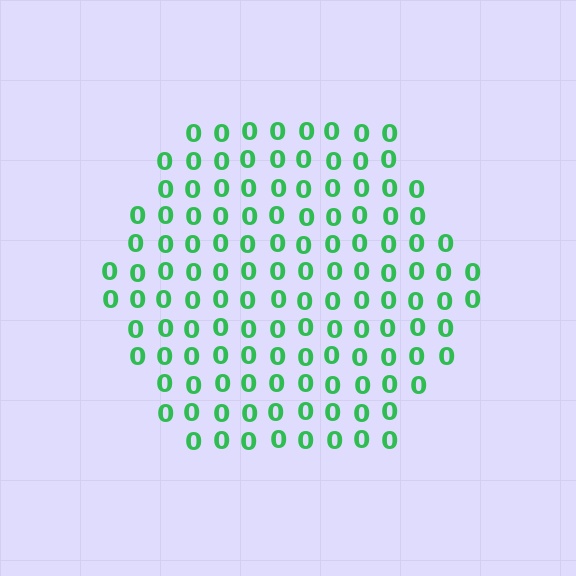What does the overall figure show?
The overall figure shows a hexagon.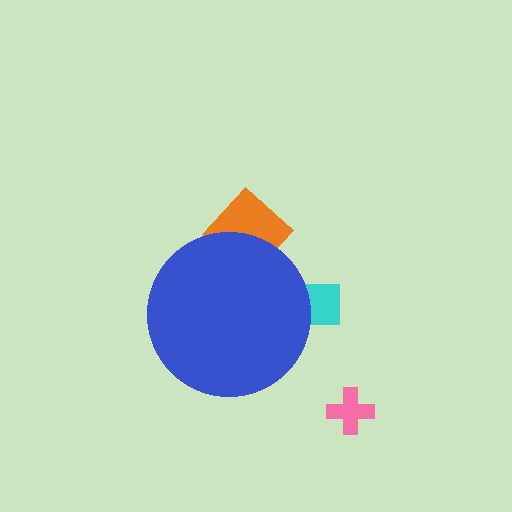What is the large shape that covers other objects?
A blue circle.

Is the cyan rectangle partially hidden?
Yes, the cyan rectangle is partially hidden behind the blue circle.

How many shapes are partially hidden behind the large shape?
2 shapes are partially hidden.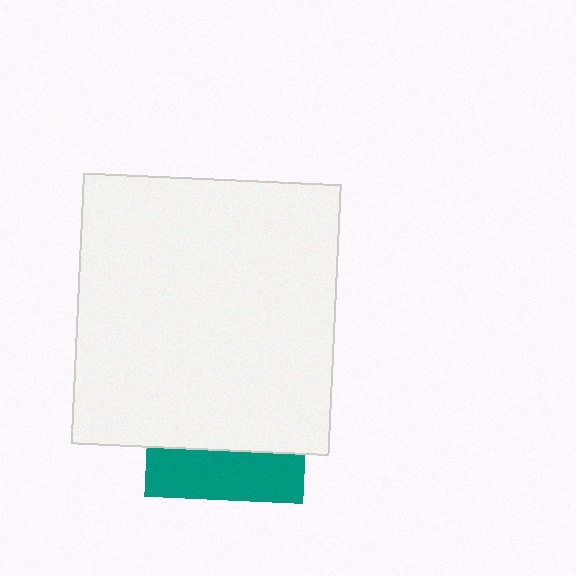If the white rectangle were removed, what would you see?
You would see the complete teal square.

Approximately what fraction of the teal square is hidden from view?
Roughly 69% of the teal square is hidden behind the white rectangle.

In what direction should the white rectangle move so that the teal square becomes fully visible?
The white rectangle should move up. That is the shortest direction to clear the overlap and leave the teal square fully visible.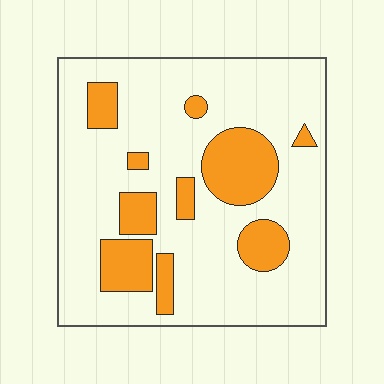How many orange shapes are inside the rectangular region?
10.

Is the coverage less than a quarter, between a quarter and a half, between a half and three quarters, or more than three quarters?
Less than a quarter.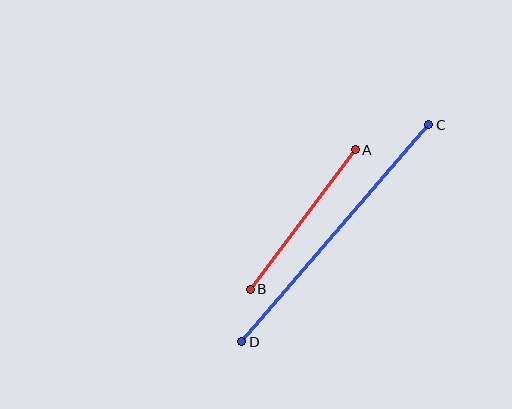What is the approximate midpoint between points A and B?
The midpoint is at approximately (303, 220) pixels.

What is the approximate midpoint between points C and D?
The midpoint is at approximately (335, 233) pixels.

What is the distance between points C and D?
The distance is approximately 287 pixels.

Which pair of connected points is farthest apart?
Points C and D are farthest apart.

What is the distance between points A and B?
The distance is approximately 175 pixels.